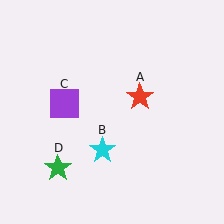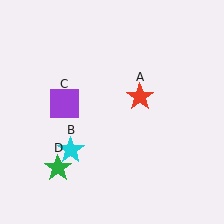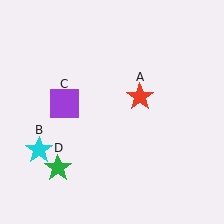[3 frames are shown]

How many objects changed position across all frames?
1 object changed position: cyan star (object B).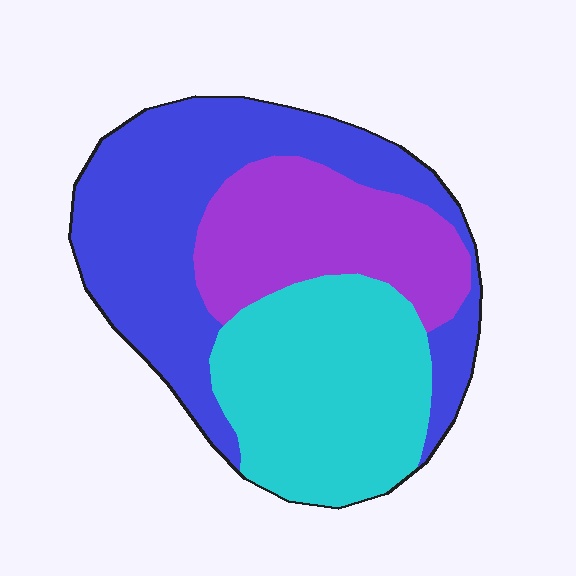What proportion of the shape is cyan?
Cyan takes up between a third and a half of the shape.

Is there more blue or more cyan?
Blue.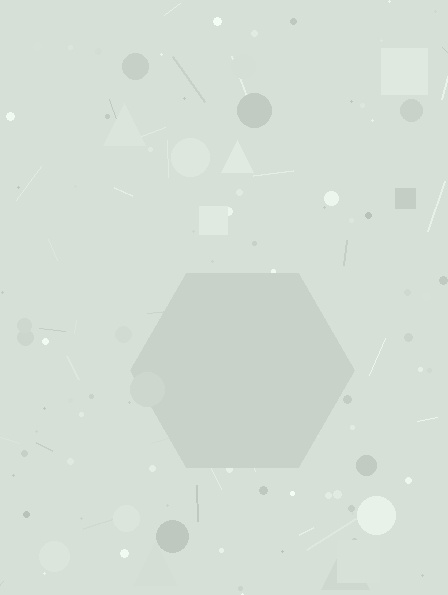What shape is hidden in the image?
A hexagon is hidden in the image.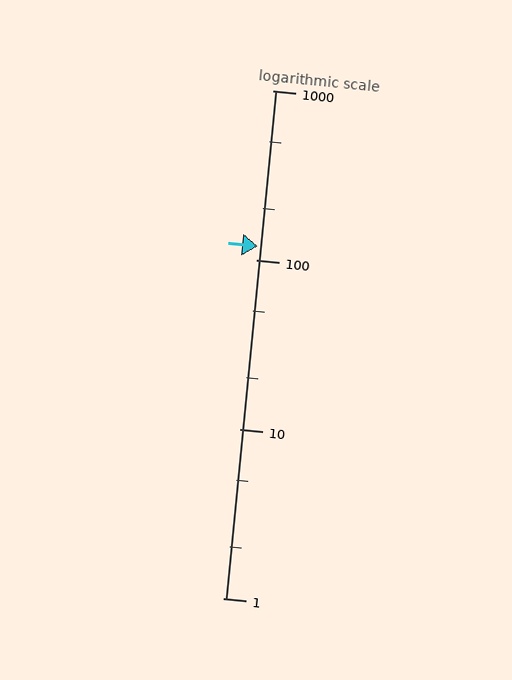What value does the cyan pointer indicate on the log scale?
The pointer indicates approximately 120.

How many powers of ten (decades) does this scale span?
The scale spans 3 decades, from 1 to 1000.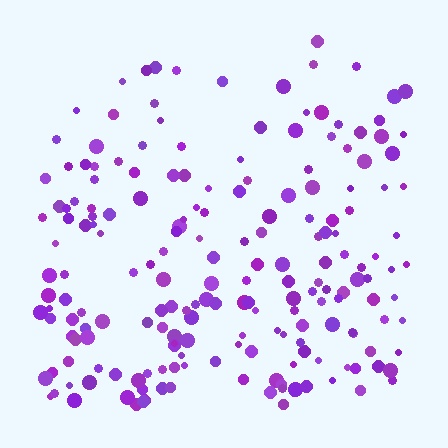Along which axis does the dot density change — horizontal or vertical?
Vertical.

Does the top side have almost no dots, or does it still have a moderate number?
Still a moderate number, just noticeably fewer than the bottom.